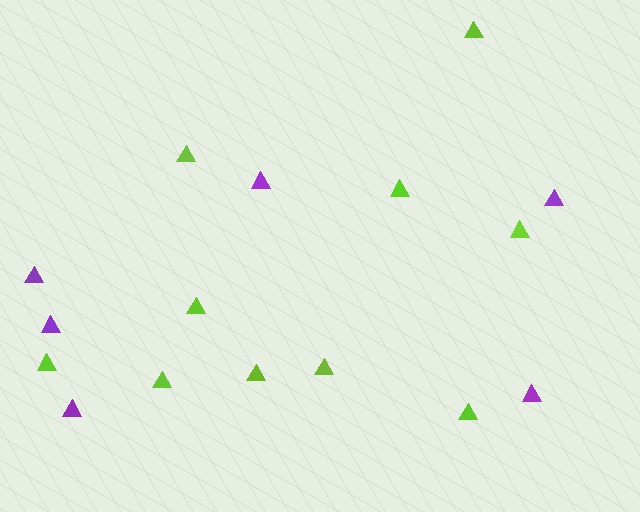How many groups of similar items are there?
There are 2 groups: one group of purple triangles (6) and one group of lime triangles (10).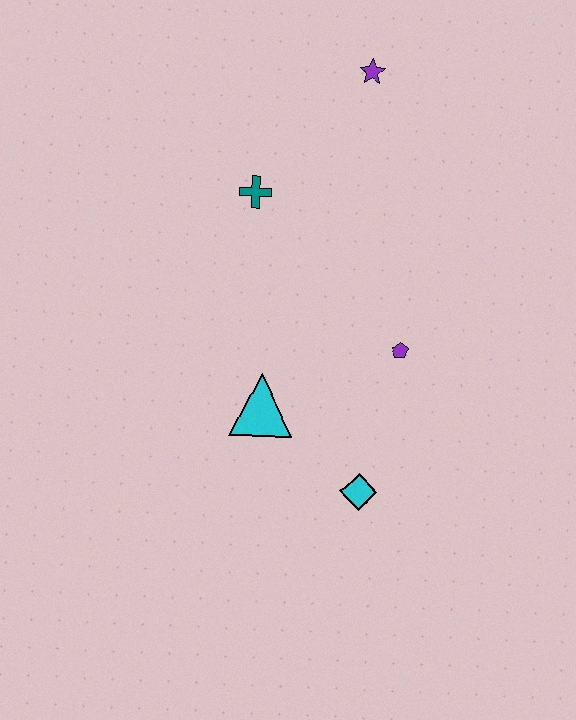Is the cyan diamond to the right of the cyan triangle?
Yes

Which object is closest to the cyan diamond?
The cyan triangle is closest to the cyan diamond.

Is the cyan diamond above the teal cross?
No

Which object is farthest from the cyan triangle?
The purple star is farthest from the cyan triangle.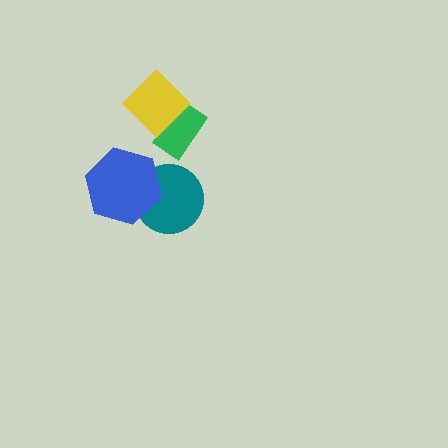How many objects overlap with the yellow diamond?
1 object overlaps with the yellow diamond.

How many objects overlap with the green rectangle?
1 object overlaps with the green rectangle.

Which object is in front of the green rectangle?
The yellow diamond is in front of the green rectangle.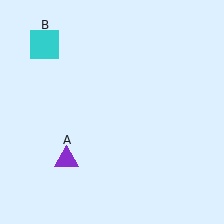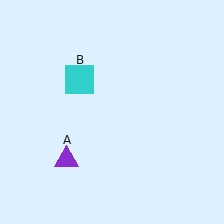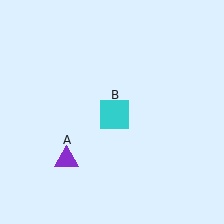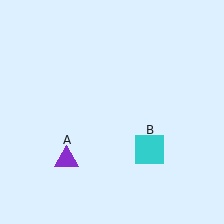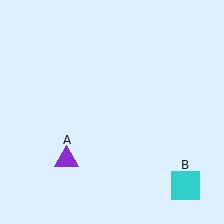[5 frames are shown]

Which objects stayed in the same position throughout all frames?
Purple triangle (object A) remained stationary.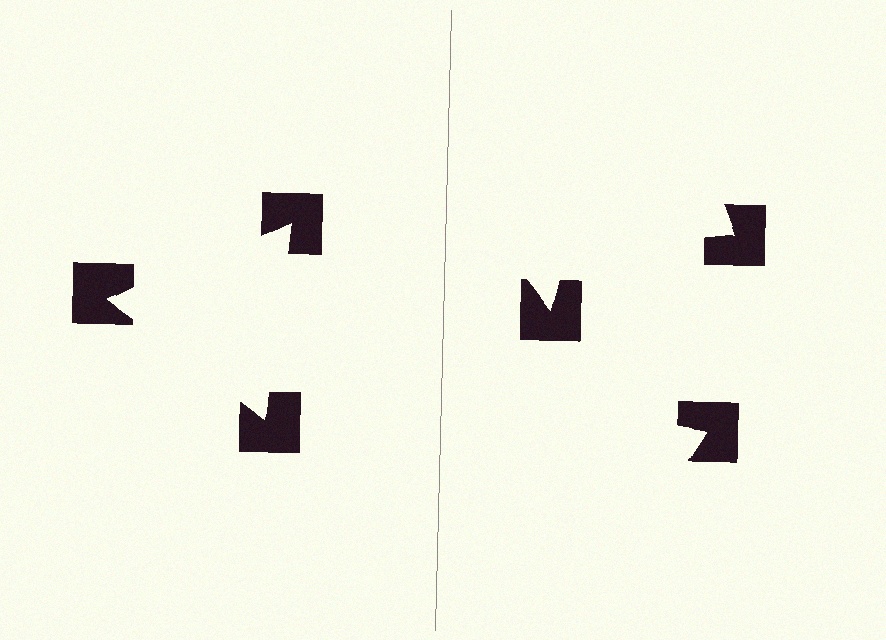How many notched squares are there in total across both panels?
6 — 3 on each side.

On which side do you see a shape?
An illusory triangle appears on the left side. On the right side the wedge cuts are rotated, so no coherent shape forms.